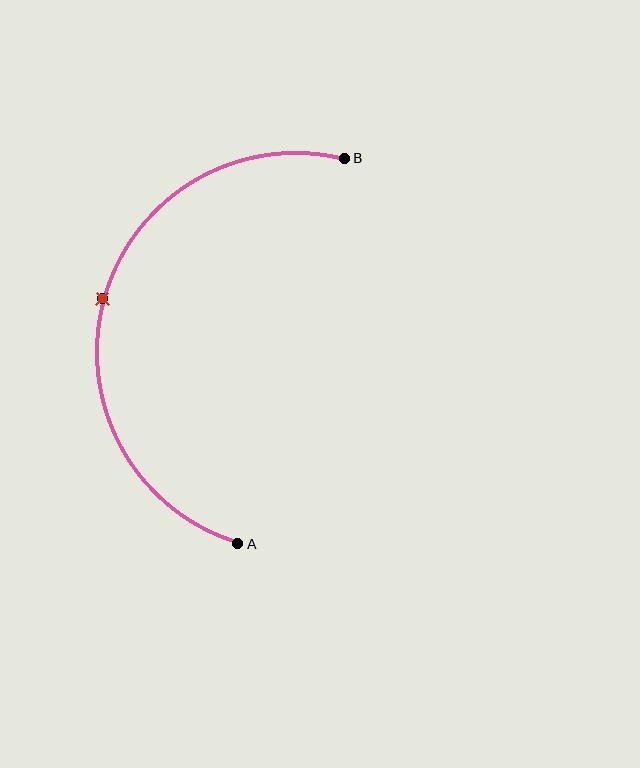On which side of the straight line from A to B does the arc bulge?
The arc bulges to the left of the straight line connecting A and B.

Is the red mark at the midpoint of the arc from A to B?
Yes. The red mark lies on the arc at equal arc-length from both A and B — it is the arc midpoint.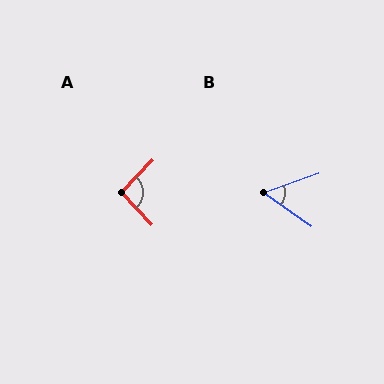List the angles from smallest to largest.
B (55°), A (92°).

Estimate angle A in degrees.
Approximately 92 degrees.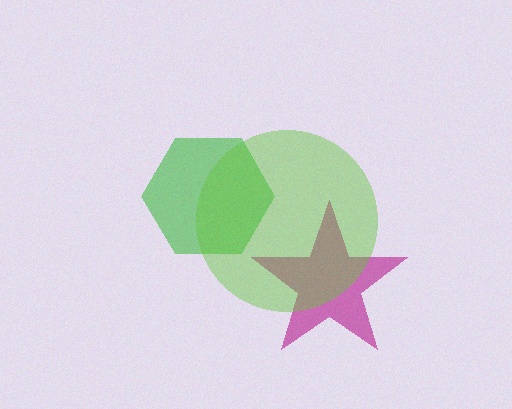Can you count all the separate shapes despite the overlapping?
Yes, there are 3 separate shapes.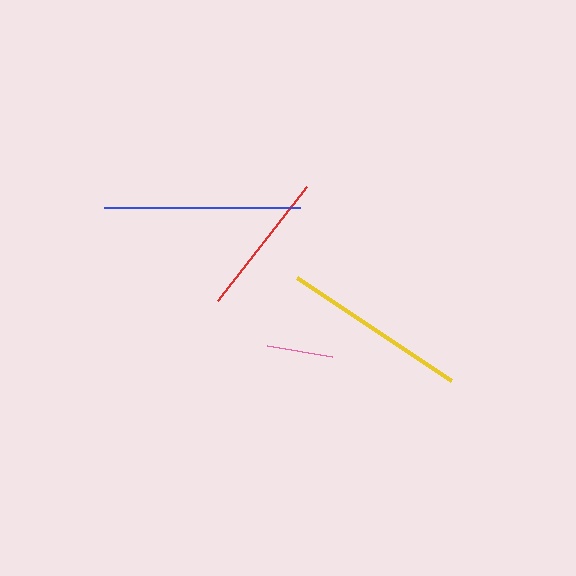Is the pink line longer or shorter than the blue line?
The blue line is longer than the pink line.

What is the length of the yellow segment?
The yellow segment is approximately 185 pixels long.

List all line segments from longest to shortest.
From longest to shortest: blue, yellow, red, pink.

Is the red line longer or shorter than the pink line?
The red line is longer than the pink line.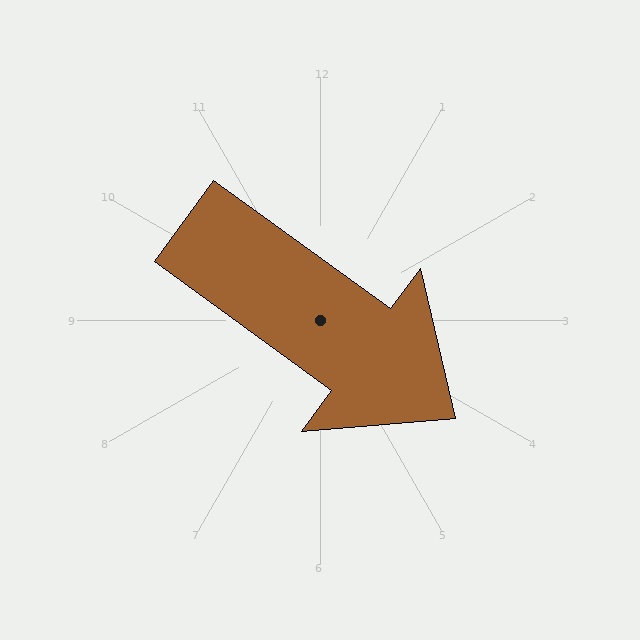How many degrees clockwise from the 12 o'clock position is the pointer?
Approximately 126 degrees.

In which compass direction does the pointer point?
Southeast.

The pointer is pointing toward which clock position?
Roughly 4 o'clock.